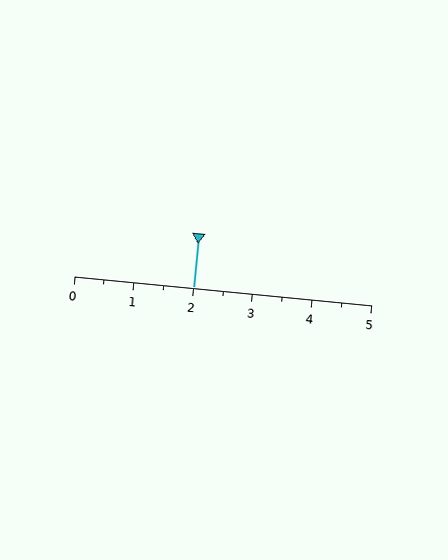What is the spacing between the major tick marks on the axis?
The major ticks are spaced 1 apart.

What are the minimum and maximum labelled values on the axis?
The axis runs from 0 to 5.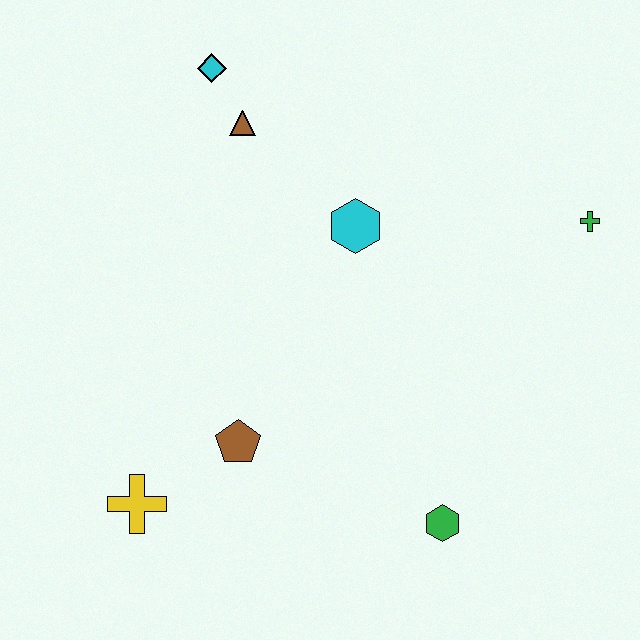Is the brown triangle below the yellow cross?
No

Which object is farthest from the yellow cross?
The green cross is farthest from the yellow cross.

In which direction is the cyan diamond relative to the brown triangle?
The cyan diamond is above the brown triangle.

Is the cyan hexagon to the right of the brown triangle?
Yes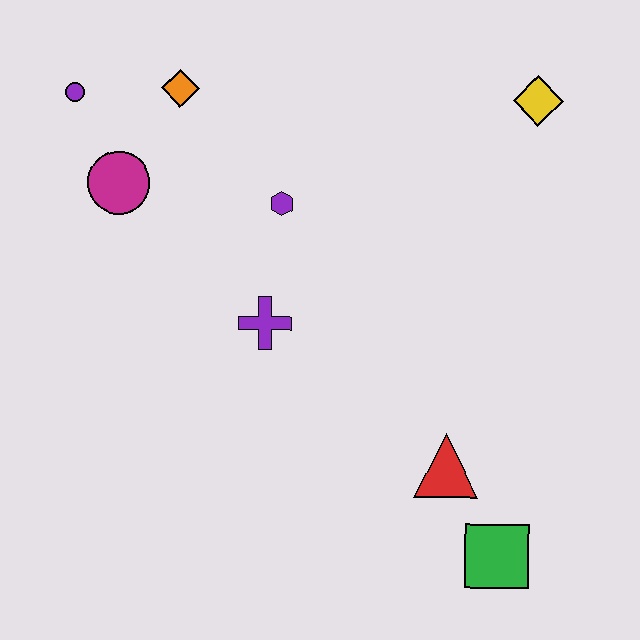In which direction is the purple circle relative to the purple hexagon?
The purple circle is to the left of the purple hexagon.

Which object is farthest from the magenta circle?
The green square is farthest from the magenta circle.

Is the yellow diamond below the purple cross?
No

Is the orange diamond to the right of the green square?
No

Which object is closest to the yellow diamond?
The purple hexagon is closest to the yellow diamond.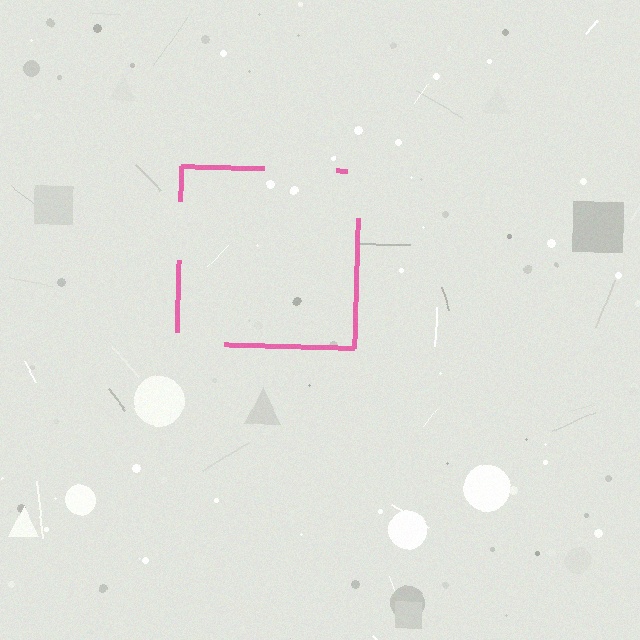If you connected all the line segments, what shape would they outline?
They would outline a square.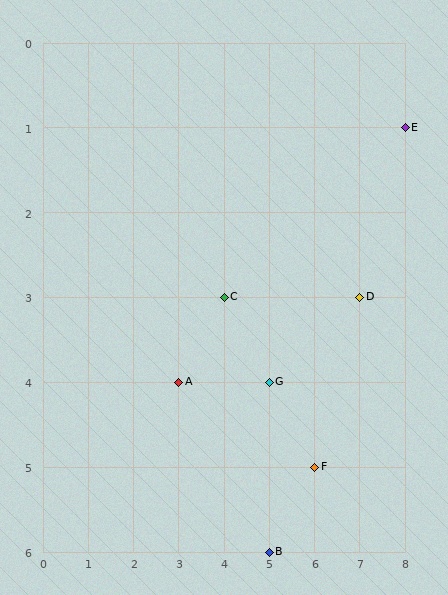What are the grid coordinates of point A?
Point A is at grid coordinates (3, 4).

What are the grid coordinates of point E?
Point E is at grid coordinates (8, 1).